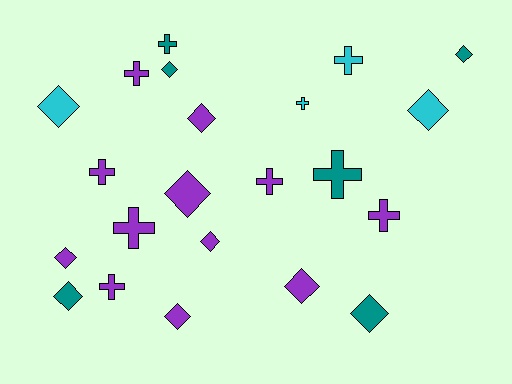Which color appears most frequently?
Purple, with 12 objects.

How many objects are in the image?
There are 22 objects.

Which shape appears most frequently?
Diamond, with 12 objects.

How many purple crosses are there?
There are 6 purple crosses.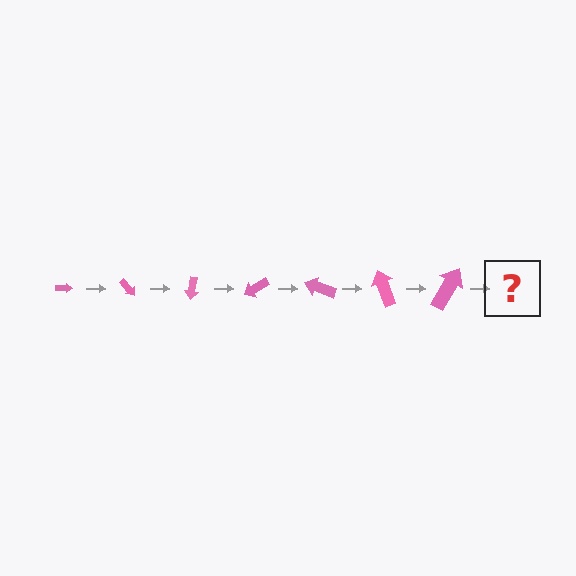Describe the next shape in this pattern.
It should be an arrow, larger than the previous one and rotated 350 degrees from the start.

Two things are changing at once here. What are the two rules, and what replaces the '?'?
The two rules are that the arrow grows larger each step and it rotates 50 degrees each step. The '?' should be an arrow, larger than the previous one and rotated 350 degrees from the start.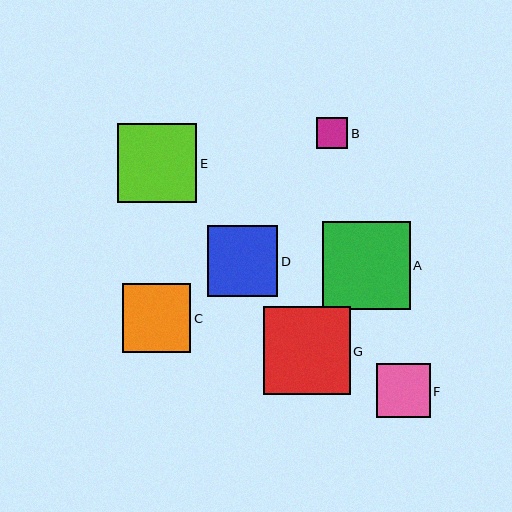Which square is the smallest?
Square B is the smallest with a size of approximately 31 pixels.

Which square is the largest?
Square G is the largest with a size of approximately 87 pixels.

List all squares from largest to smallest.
From largest to smallest: G, A, E, D, C, F, B.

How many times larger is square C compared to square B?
Square C is approximately 2.2 times the size of square B.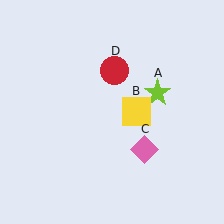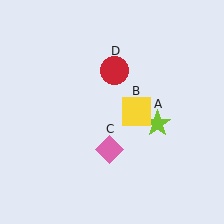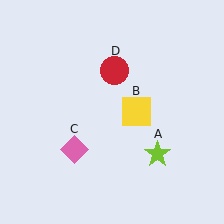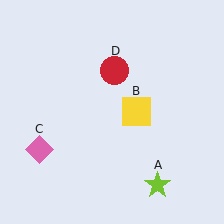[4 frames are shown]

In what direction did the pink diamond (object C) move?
The pink diamond (object C) moved left.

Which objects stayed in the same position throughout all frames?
Yellow square (object B) and red circle (object D) remained stationary.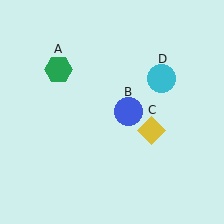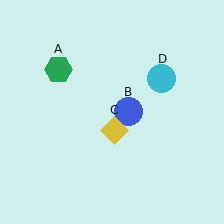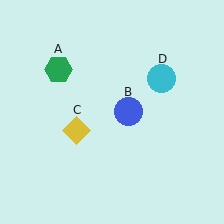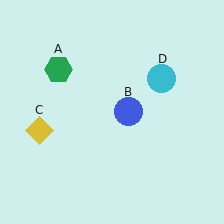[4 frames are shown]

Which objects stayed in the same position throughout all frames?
Green hexagon (object A) and blue circle (object B) and cyan circle (object D) remained stationary.